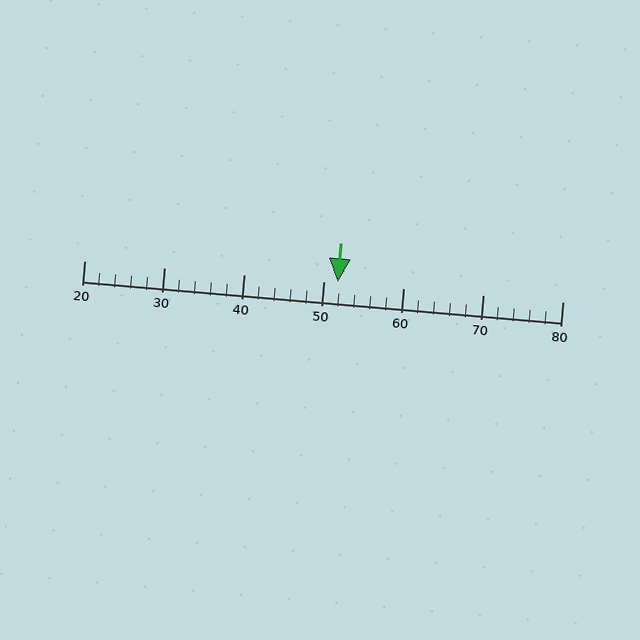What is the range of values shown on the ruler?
The ruler shows values from 20 to 80.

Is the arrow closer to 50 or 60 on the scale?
The arrow is closer to 50.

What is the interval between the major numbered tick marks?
The major tick marks are spaced 10 units apart.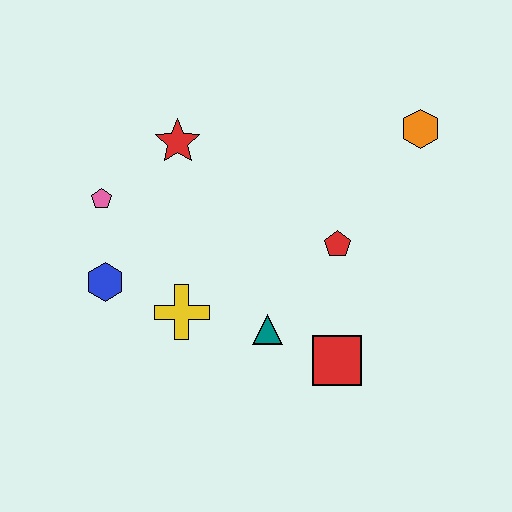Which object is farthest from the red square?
The pink pentagon is farthest from the red square.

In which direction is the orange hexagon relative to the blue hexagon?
The orange hexagon is to the right of the blue hexagon.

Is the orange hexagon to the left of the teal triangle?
No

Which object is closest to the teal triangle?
The red square is closest to the teal triangle.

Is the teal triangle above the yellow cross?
No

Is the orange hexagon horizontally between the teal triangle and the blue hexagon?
No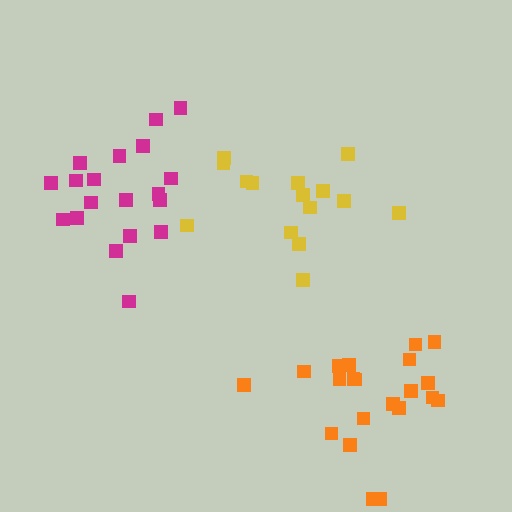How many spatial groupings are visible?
There are 3 spatial groupings.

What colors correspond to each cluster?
The clusters are colored: magenta, yellow, orange.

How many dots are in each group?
Group 1: 19 dots, Group 2: 15 dots, Group 3: 21 dots (55 total).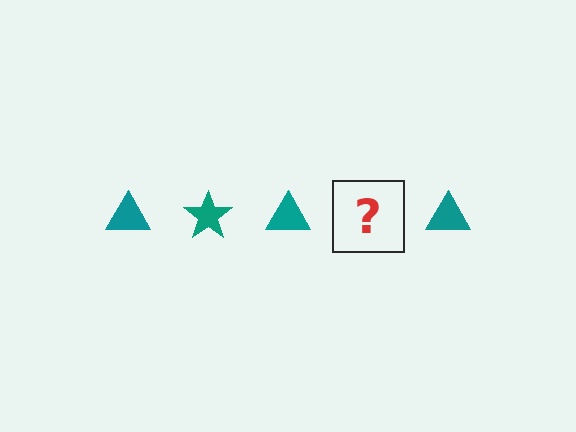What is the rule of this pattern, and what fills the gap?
The rule is that the pattern cycles through triangle, star shapes in teal. The gap should be filled with a teal star.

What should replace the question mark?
The question mark should be replaced with a teal star.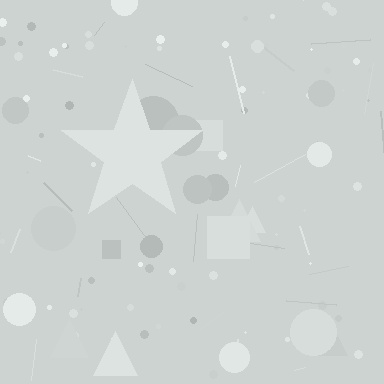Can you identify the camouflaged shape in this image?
The camouflaged shape is a star.